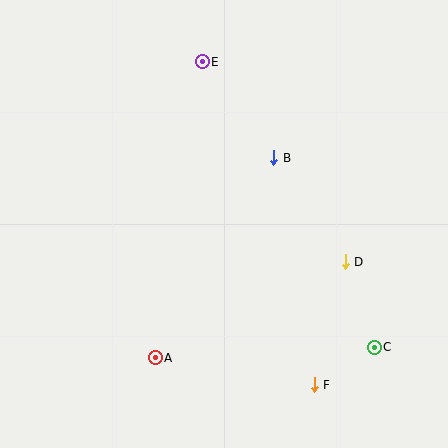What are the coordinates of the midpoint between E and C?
The midpoint between E and C is at (288, 204).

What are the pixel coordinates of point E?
Point E is at (202, 62).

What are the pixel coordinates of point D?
Point D is at (345, 262).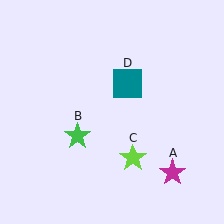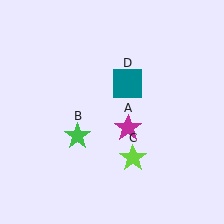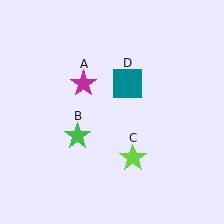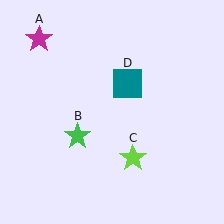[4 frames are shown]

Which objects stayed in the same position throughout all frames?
Green star (object B) and lime star (object C) and teal square (object D) remained stationary.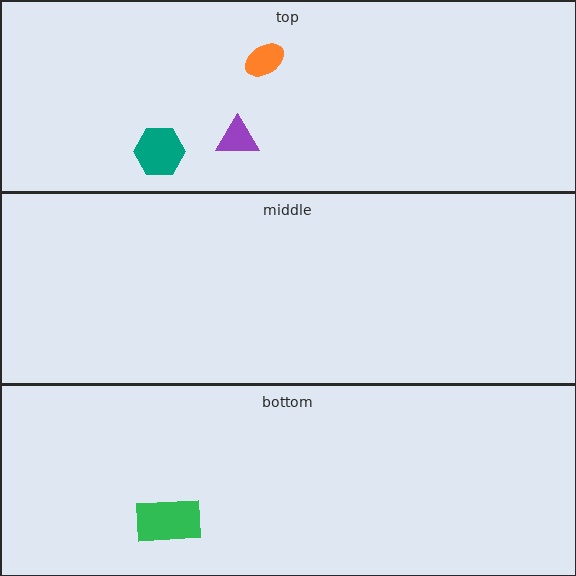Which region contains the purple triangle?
The top region.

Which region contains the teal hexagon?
The top region.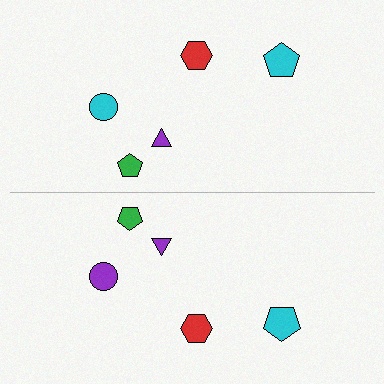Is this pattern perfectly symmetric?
No, the pattern is not perfectly symmetric. The purple circle on the bottom side breaks the symmetry — its mirror counterpart is cyan.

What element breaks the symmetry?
The purple circle on the bottom side breaks the symmetry — its mirror counterpart is cyan.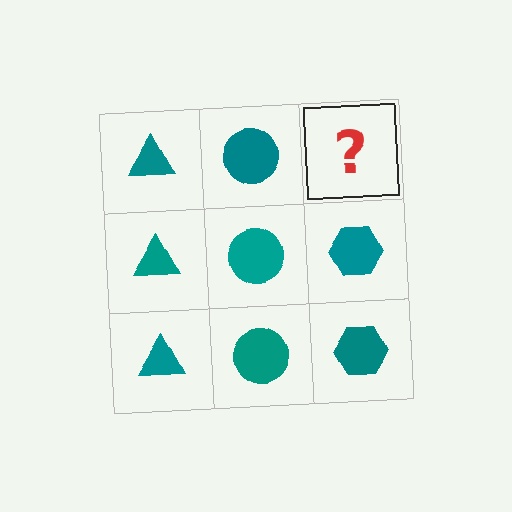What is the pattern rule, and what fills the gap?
The rule is that each column has a consistent shape. The gap should be filled with a teal hexagon.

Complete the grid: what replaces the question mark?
The question mark should be replaced with a teal hexagon.